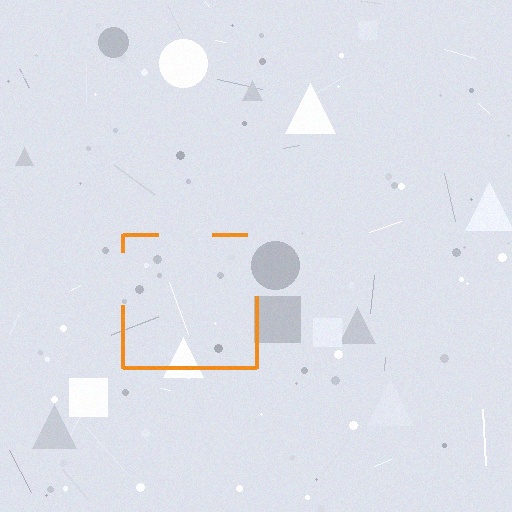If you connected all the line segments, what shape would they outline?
They would outline a square.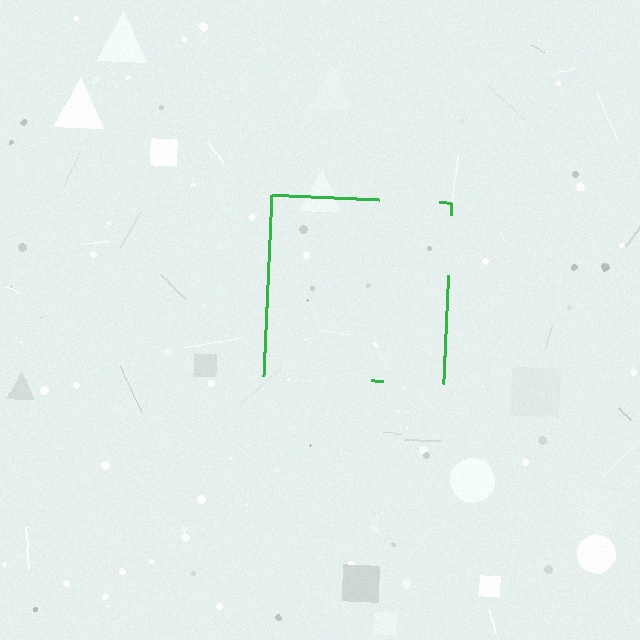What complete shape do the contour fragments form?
The contour fragments form a square.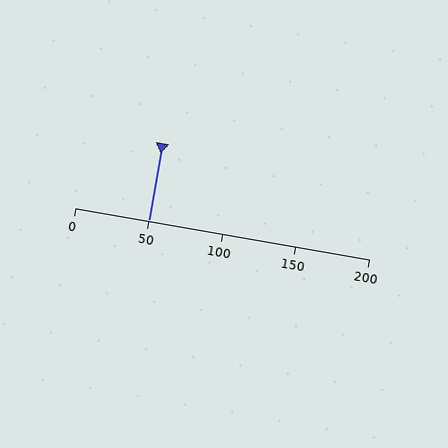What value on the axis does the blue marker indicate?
The marker indicates approximately 50.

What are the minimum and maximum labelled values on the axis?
The axis runs from 0 to 200.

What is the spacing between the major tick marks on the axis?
The major ticks are spaced 50 apart.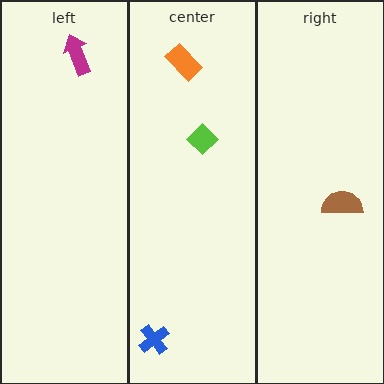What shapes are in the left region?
The magenta arrow.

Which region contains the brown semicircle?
The right region.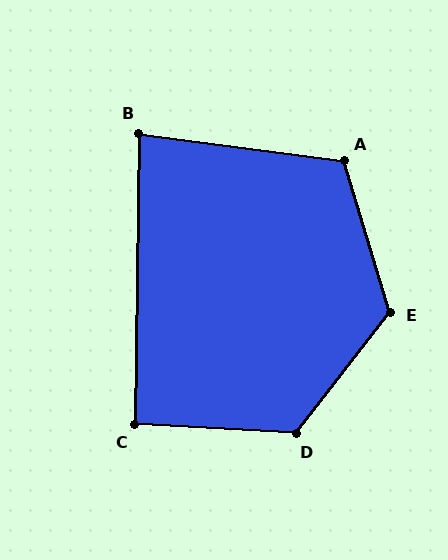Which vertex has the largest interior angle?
E, at approximately 125 degrees.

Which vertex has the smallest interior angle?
B, at approximately 83 degrees.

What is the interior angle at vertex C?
Approximately 92 degrees (approximately right).